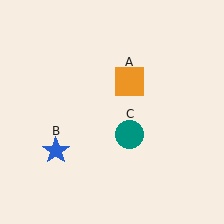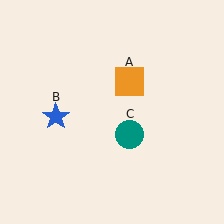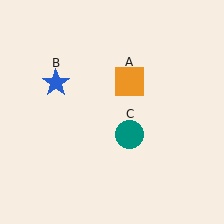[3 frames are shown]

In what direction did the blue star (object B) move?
The blue star (object B) moved up.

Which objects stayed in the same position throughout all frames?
Orange square (object A) and teal circle (object C) remained stationary.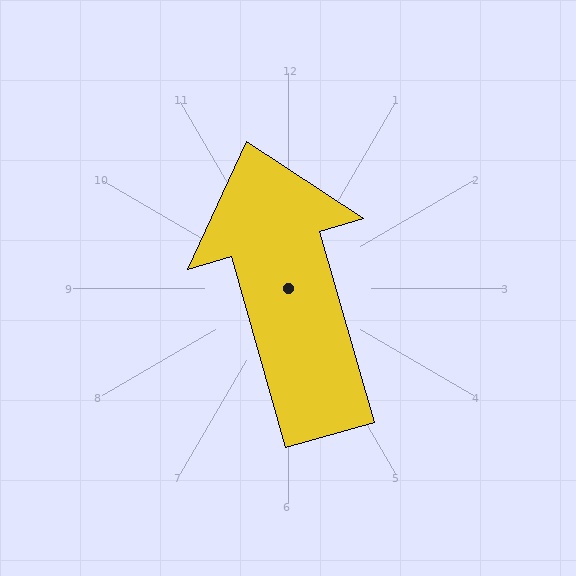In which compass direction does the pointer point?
North.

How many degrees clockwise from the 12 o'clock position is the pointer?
Approximately 344 degrees.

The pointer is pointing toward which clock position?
Roughly 11 o'clock.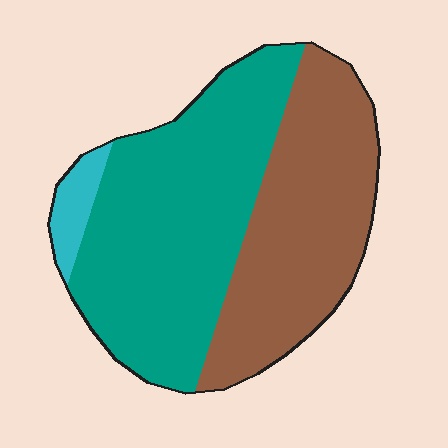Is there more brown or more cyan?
Brown.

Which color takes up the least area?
Cyan, at roughly 5%.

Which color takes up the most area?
Teal, at roughly 55%.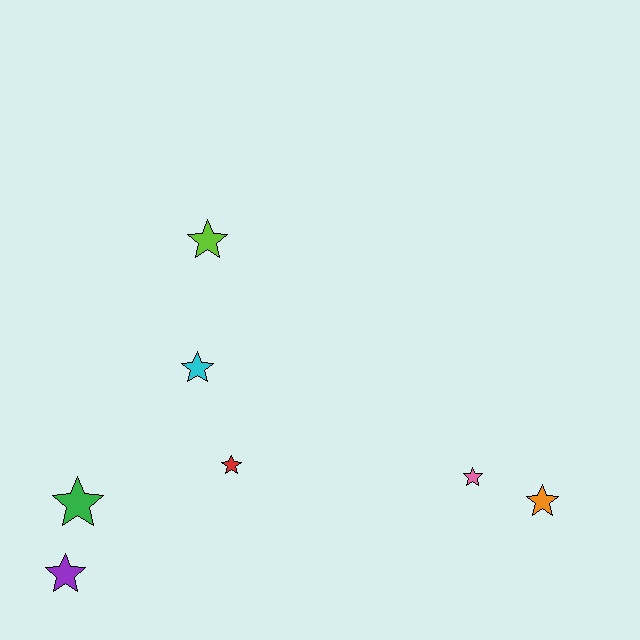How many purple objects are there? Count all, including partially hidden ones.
There is 1 purple object.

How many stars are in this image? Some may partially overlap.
There are 7 stars.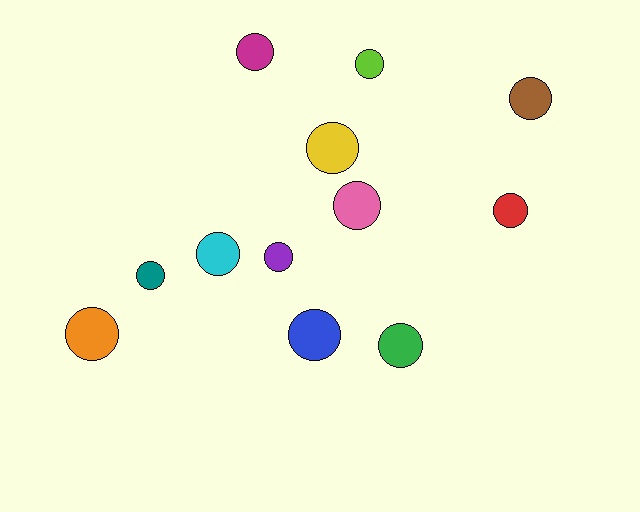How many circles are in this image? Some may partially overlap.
There are 12 circles.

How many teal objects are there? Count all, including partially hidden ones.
There is 1 teal object.